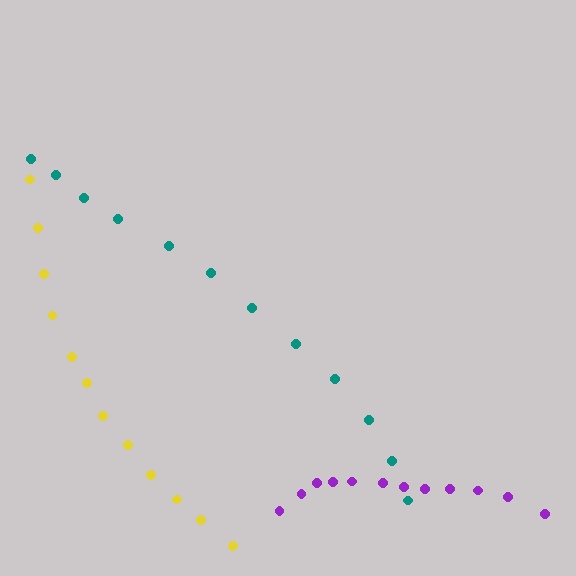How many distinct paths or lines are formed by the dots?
There are 3 distinct paths.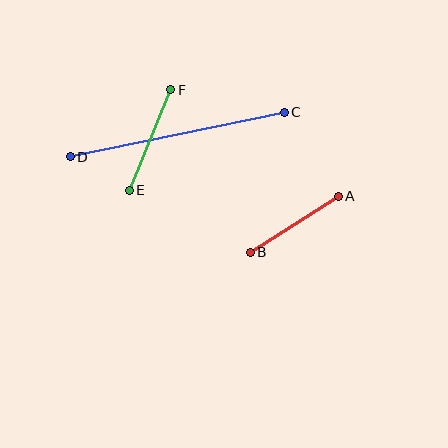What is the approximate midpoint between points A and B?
The midpoint is at approximately (294, 224) pixels.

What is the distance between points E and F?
The distance is approximately 109 pixels.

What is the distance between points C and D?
The distance is approximately 218 pixels.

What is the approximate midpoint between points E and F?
The midpoint is at approximately (150, 140) pixels.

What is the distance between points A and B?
The distance is approximately 104 pixels.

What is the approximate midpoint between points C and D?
The midpoint is at approximately (177, 134) pixels.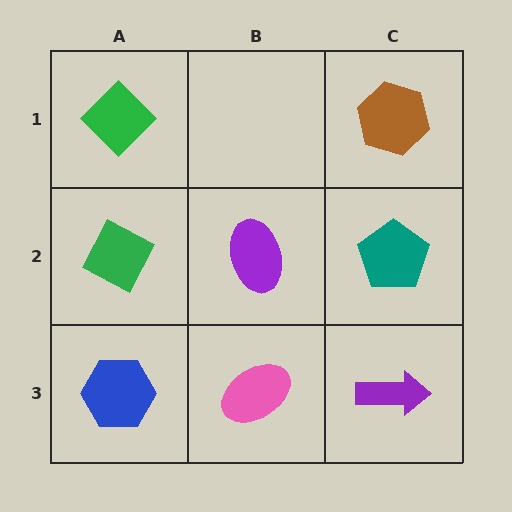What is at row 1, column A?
A green diamond.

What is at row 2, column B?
A purple ellipse.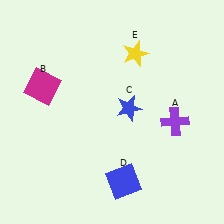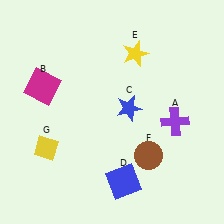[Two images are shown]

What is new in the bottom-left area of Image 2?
A yellow diamond (G) was added in the bottom-left area of Image 2.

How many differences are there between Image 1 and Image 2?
There are 2 differences between the two images.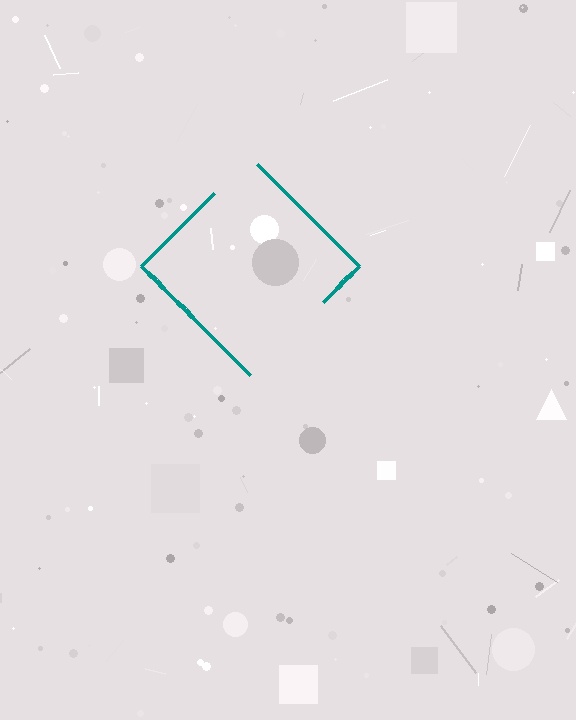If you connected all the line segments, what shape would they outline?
They would outline a diamond.